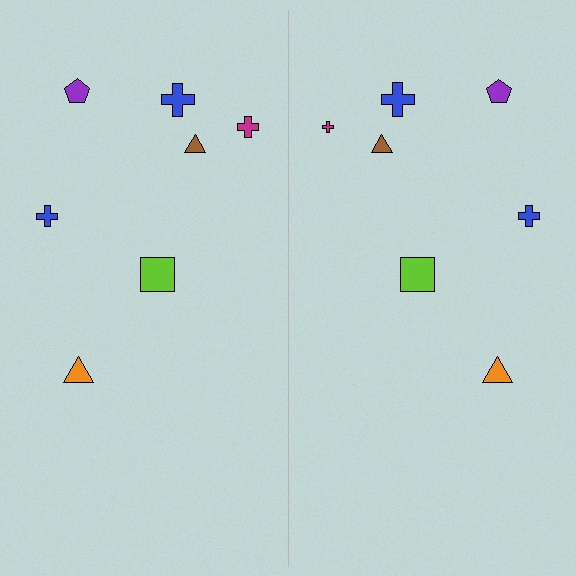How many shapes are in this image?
There are 14 shapes in this image.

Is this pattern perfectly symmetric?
No, the pattern is not perfectly symmetric. The magenta cross on the right side has a different size than its mirror counterpart.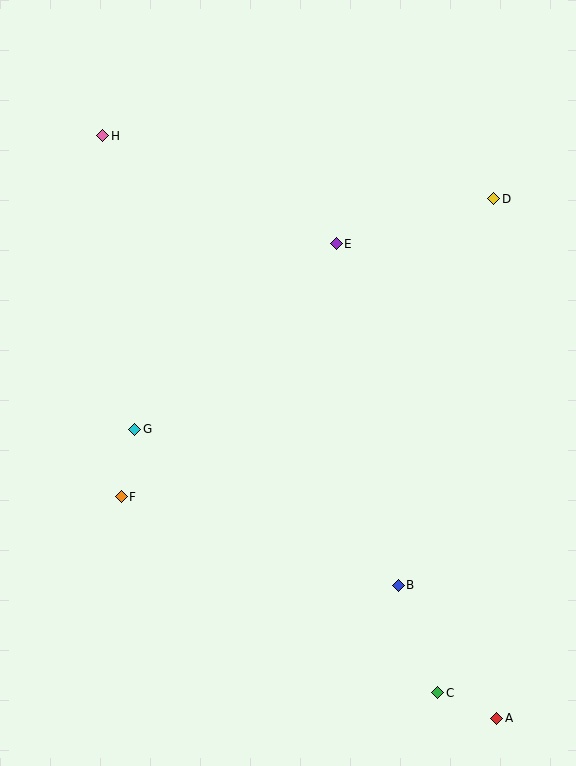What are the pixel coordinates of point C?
Point C is at (438, 693).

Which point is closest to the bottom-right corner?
Point A is closest to the bottom-right corner.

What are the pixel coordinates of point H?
Point H is at (103, 136).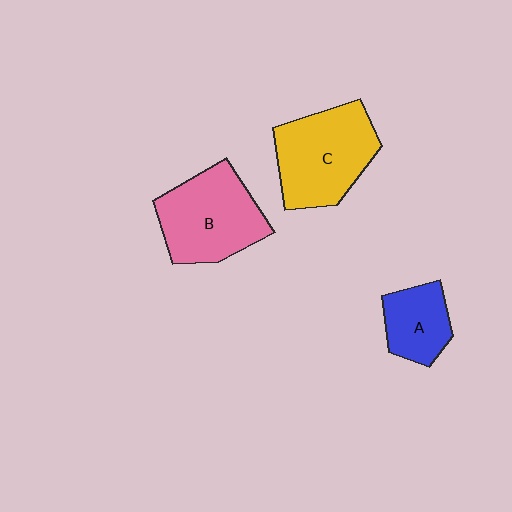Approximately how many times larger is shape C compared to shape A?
Approximately 1.8 times.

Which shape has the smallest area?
Shape A (blue).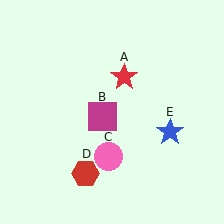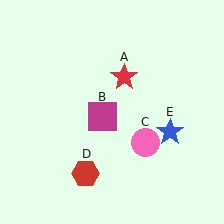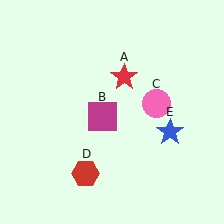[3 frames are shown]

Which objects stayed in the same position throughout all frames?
Red star (object A) and magenta square (object B) and red hexagon (object D) and blue star (object E) remained stationary.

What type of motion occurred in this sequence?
The pink circle (object C) rotated counterclockwise around the center of the scene.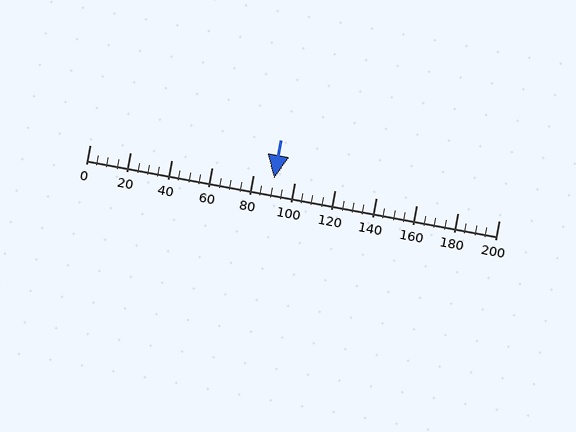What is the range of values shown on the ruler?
The ruler shows values from 0 to 200.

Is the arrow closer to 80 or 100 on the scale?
The arrow is closer to 100.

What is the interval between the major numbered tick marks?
The major tick marks are spaced 20 units apart.